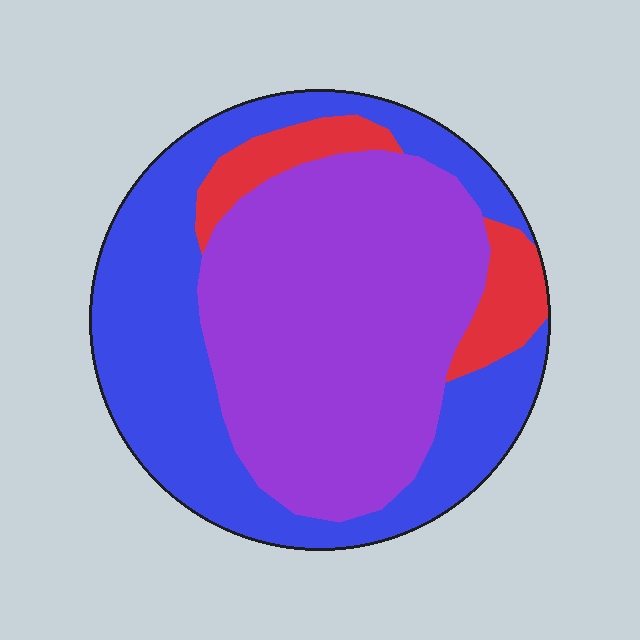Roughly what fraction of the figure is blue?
Blue takes up about two fifths (2/5) of the figure.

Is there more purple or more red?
Purple.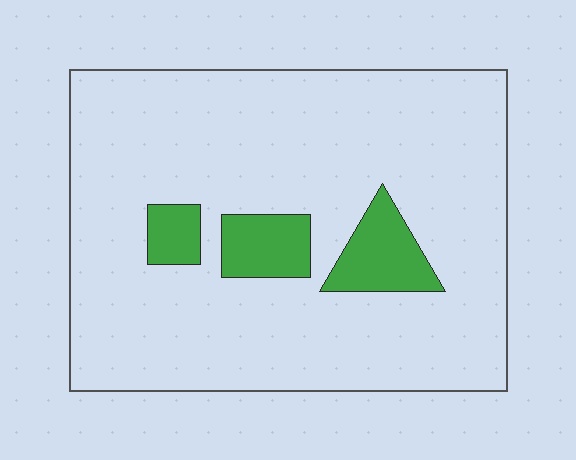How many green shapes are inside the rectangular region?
3.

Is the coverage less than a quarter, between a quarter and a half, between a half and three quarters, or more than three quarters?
Less than a quarter.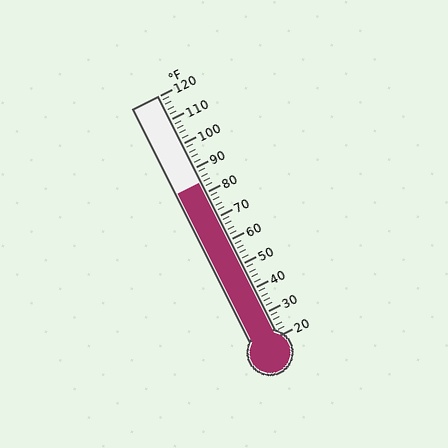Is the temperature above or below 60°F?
The temperature is above 60°F.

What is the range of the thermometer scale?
The thermometer scale ranges from 20°F to 120°F.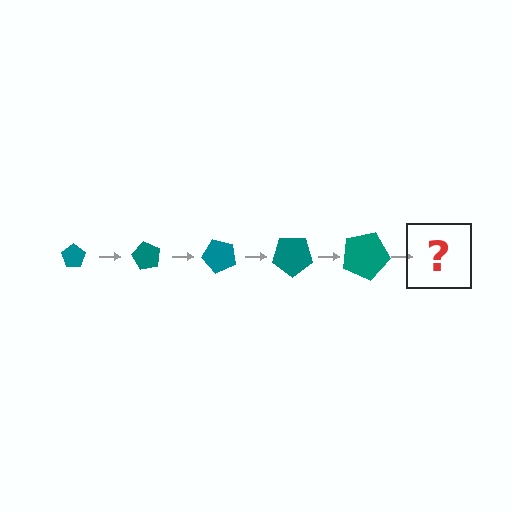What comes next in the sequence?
The next element should be a pentagon, larger than the previous one and rotated 300 degrees from the start.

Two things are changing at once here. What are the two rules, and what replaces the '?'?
The two rules are that the pentagon grows larger each step and it rotates 60 degrees each step. The '?' should be a pentagon, larger than the previous one and rotated 300 degrees from the start.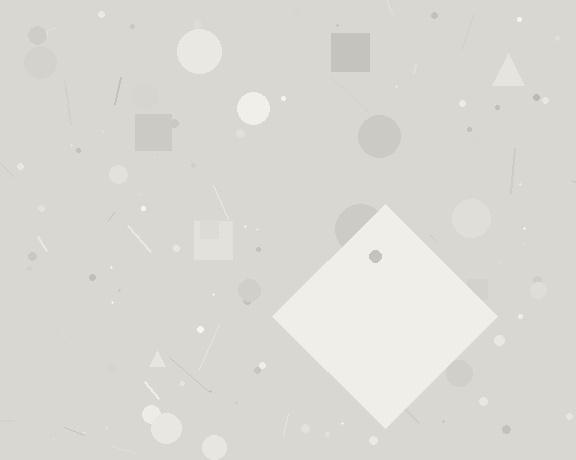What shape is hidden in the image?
A diamond is hidden in the image.